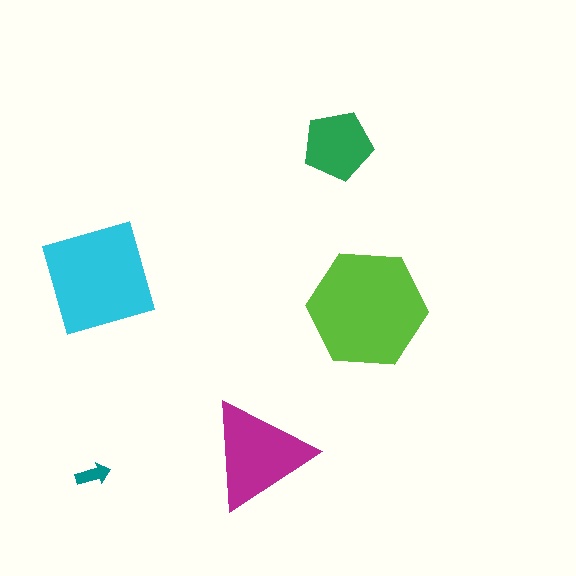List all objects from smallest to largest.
The teal arrow, the green pentagon, the magenta triangle, the cyan diamond, the lime hexagon.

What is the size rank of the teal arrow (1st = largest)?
5th.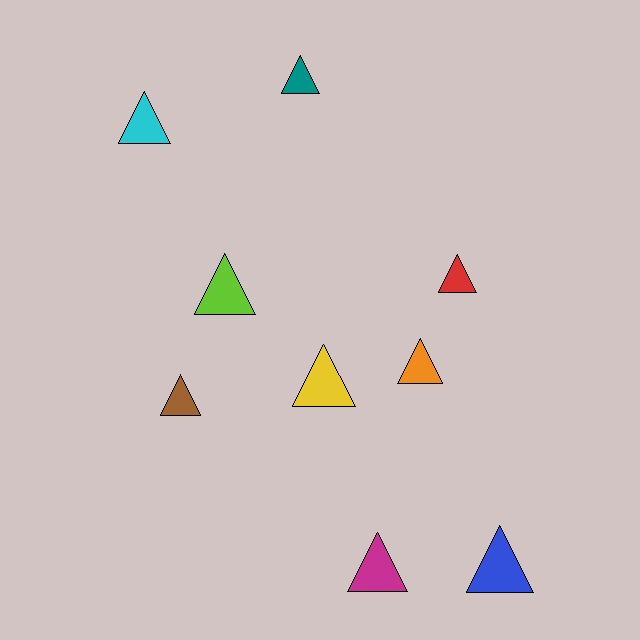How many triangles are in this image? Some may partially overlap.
There are 9 triangles.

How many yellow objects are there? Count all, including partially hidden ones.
There is 1 yellow object.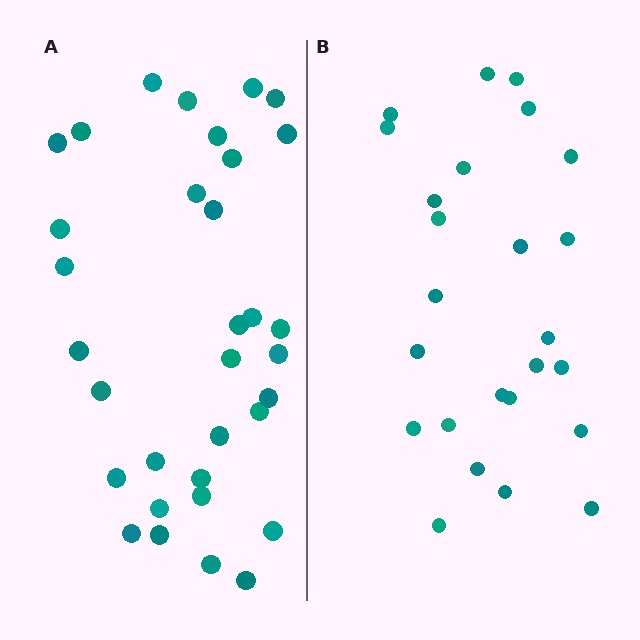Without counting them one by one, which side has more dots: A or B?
Region A (the left region) has more dots.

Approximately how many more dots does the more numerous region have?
Region A has roughly 8 or so more dots than region B.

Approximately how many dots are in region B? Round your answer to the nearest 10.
About 20 dots. (The exact count is 25, which rounds to 20.)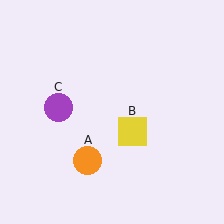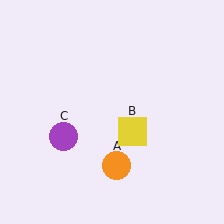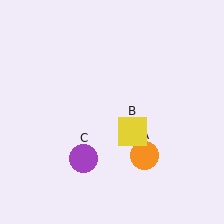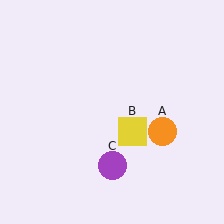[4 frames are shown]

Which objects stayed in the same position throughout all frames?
Yellow square (object B) remained stationary.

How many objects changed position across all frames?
2 objects changed position: orange circle (object A), purple circle (object C).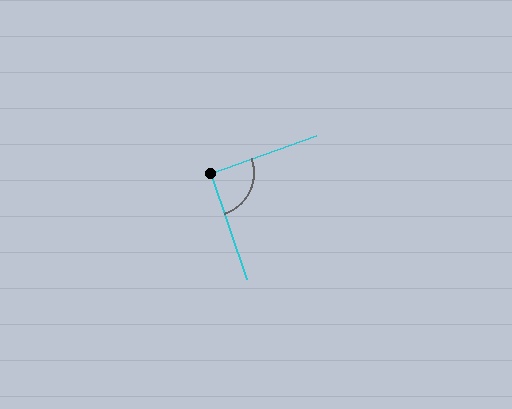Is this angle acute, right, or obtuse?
It is approximately a right angle.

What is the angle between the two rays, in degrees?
Approximately 91 degrees.